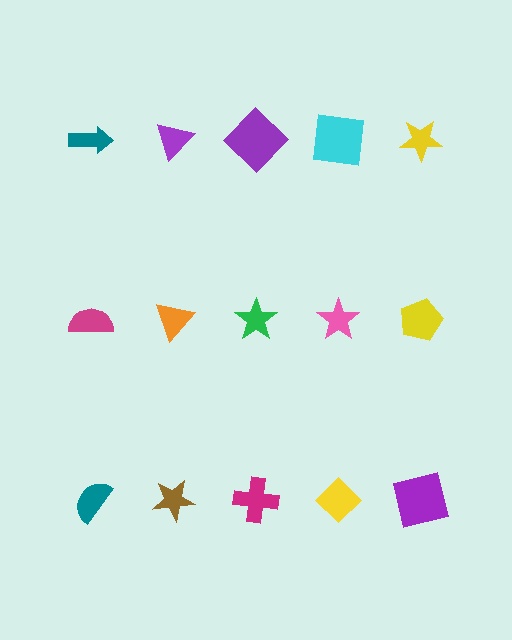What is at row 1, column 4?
A cyan square.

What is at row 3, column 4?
A yellow diamond.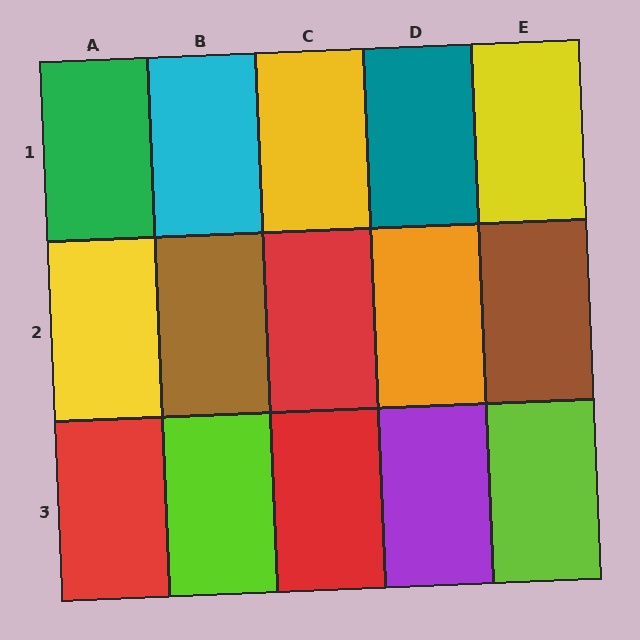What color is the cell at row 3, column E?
Lime.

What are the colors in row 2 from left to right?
Yellow, brown, red, orange, brown.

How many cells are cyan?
1 cell is cyan.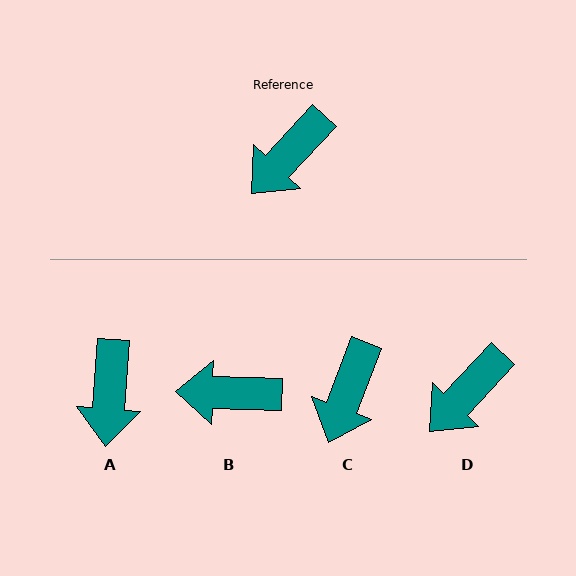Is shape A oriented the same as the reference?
No, it is off by about 38 degrees.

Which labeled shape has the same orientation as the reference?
D.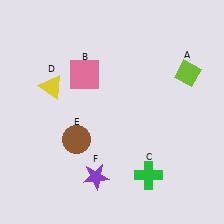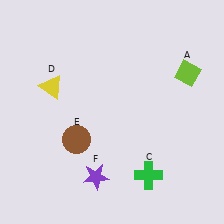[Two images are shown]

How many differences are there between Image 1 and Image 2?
There is 1 difference between the two images.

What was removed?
The pink square (B) was removed in Image 2.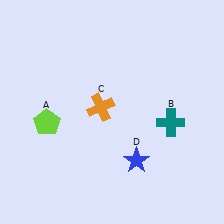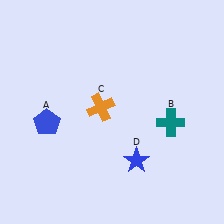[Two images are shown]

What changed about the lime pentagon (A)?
In Image 1, A is lime. In Image 2, it changed to blue.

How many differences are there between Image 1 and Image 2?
There is 1 difference between the two images.